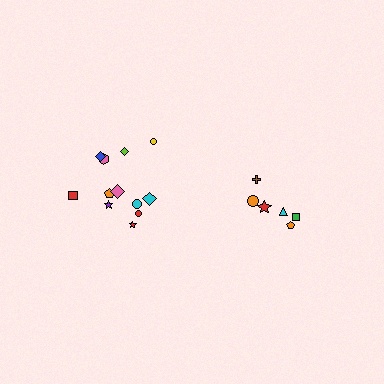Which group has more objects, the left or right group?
The left group.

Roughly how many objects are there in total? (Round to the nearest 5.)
Roughly 20 objects in total.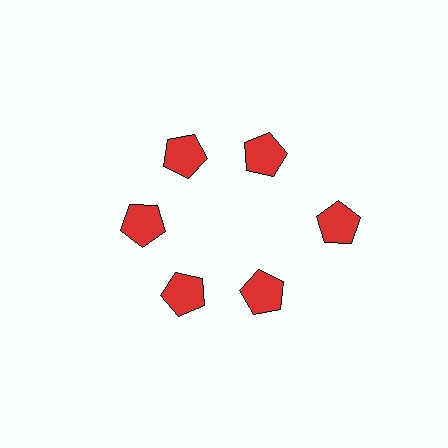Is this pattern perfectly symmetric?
No. The 6 red pentagons are arranged in a ring, but one element near the 3 o'clock position is pushed outward from the center, breaking the 6-fold rotational symmetry.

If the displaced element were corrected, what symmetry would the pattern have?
It would have 6-fold rotational symmetry — the pattern would map onto itself every 60 degrees.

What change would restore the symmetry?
The symmetry would be restored by moving it inward, back onto the ring so that all 6 pentagons sit at equal angles and equal distance from the center.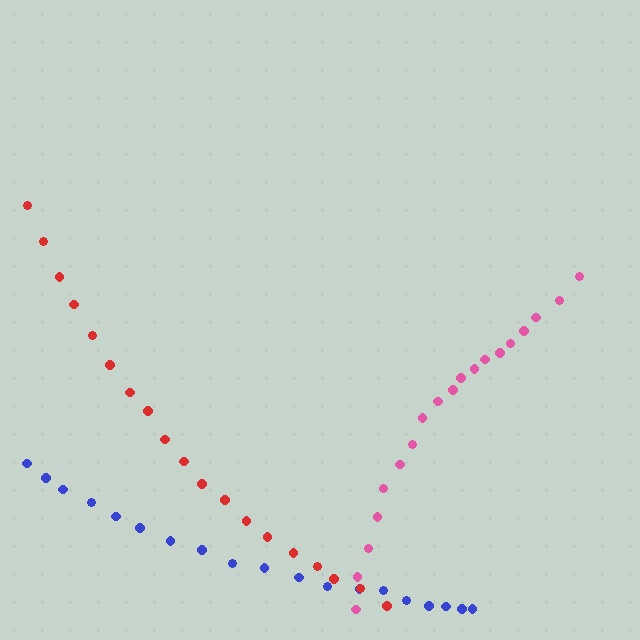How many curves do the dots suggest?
There are 3 distinct paths.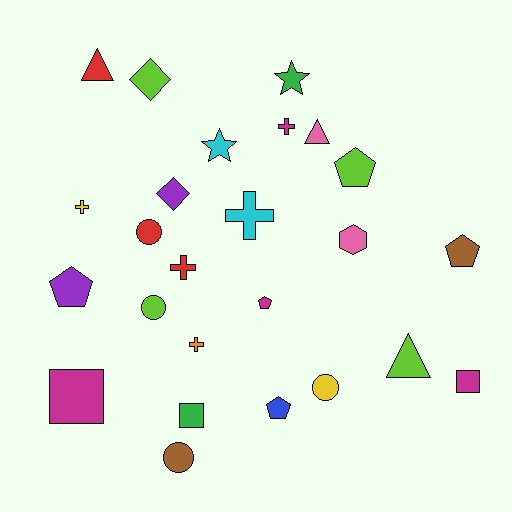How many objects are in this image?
There are 25 objects.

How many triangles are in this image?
There are 3 triangles.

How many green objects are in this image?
There are 2 green objects.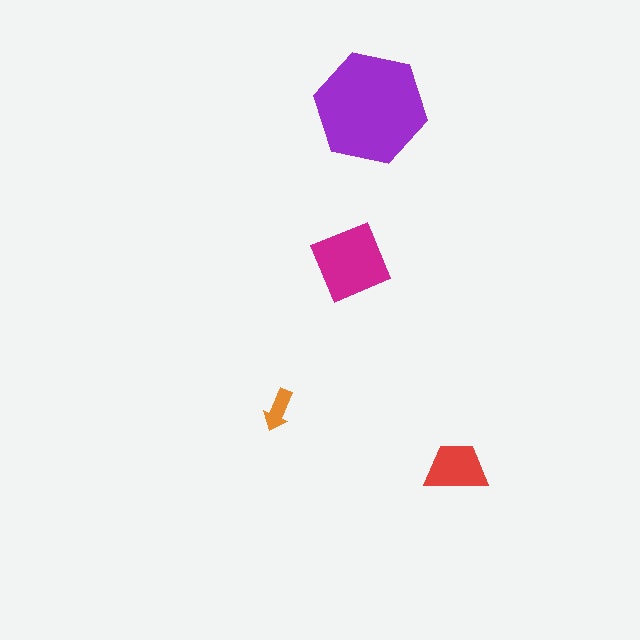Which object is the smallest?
The orange arrow.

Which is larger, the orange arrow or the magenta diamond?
The magenta diamond.